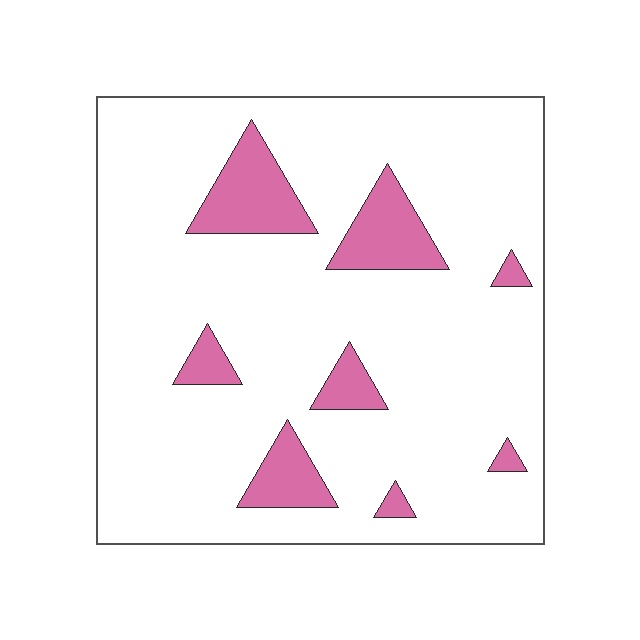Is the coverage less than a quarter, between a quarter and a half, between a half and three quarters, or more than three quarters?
Less than a quarter.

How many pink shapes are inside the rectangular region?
8.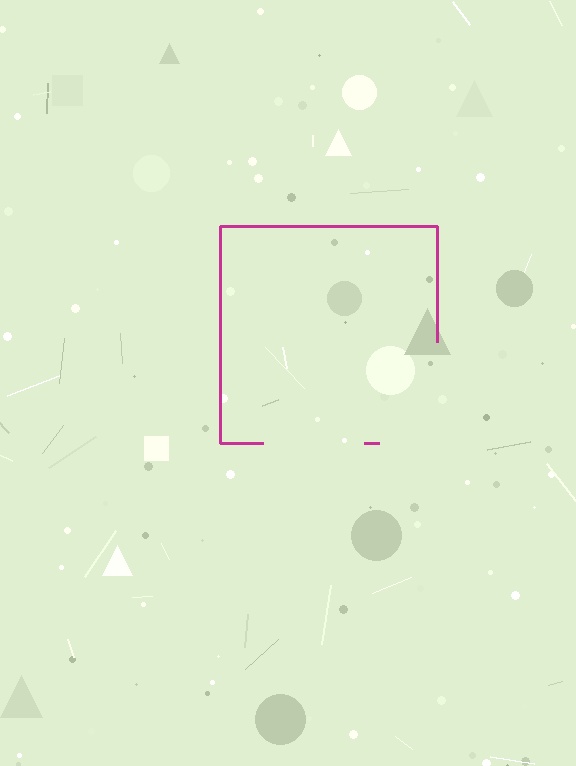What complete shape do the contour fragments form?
The contour fragments form a square.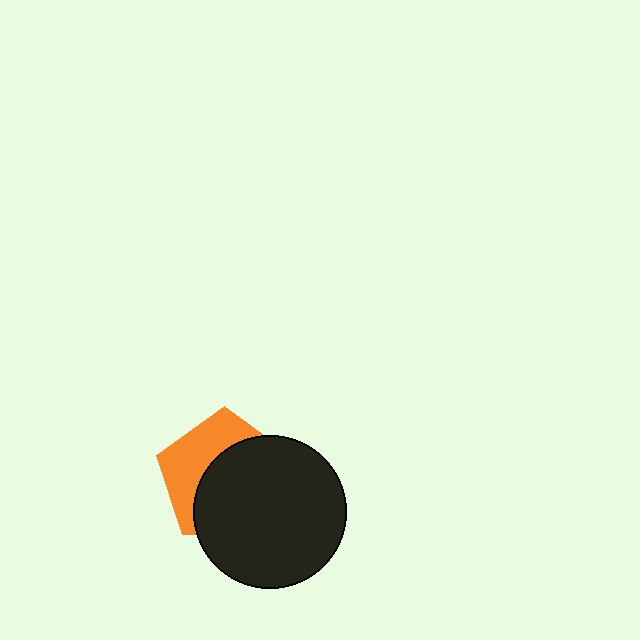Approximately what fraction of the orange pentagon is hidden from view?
Roughly 60% of the orange pentagon is hidden behind the black circle.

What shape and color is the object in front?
The object in front is a black circle.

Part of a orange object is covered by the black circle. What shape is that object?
It is a pentagon.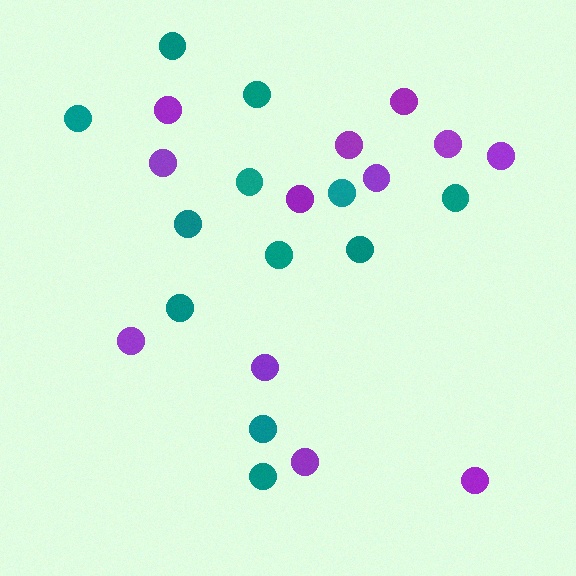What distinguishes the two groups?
There are 2 groups: one group of teal circles (12) and one group of purple circles (12).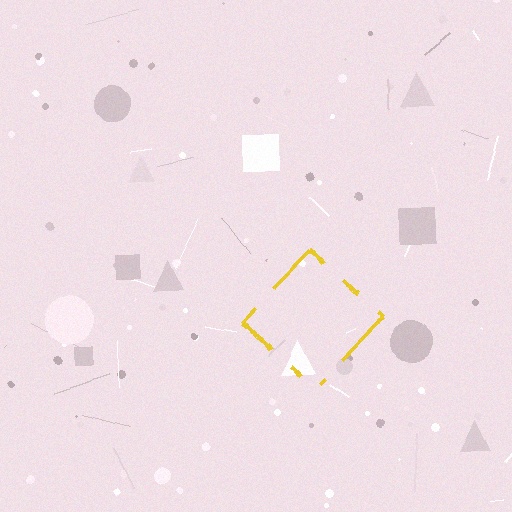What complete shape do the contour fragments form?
The contour fragments form a diamond.